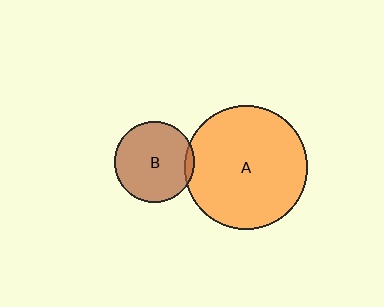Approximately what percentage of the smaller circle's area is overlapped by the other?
Approximately 5%.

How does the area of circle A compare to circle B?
Approximately 2.4 times.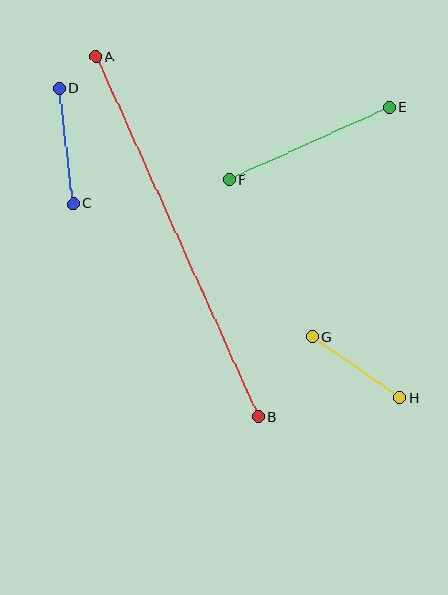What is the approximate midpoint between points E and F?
The midpoint is at approximately (309, 144) pixels.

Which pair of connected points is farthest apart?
Points A and B are farthest apart.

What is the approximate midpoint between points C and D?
The midpoint is at approximately (66, 146) pixels.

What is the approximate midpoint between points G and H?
The midpoint is at approximately (356, 367) pixels.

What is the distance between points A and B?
The distance is approximately 395 pixels.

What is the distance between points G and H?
The distance is approximately 107 pixels.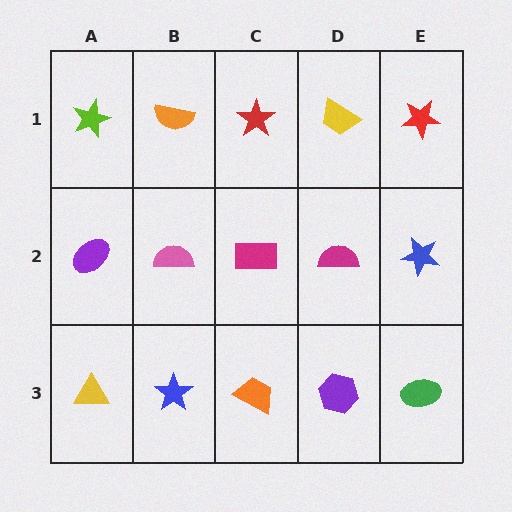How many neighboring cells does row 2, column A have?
3.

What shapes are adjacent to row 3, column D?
A magenta semicircle (row 2, column D), an orange trapezoid (row 3, column C), a green ellipse (row 3, column E).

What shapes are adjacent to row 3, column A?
A purple ellipse (row 2, column A), a blue star (row 3, column B).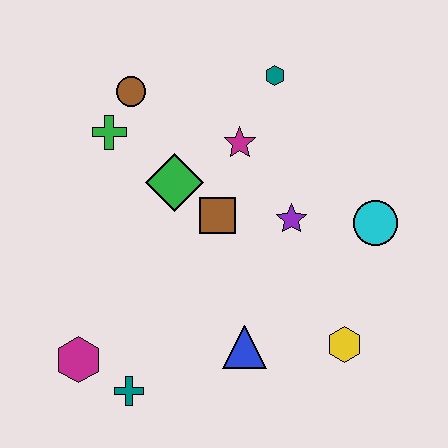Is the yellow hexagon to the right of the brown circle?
Yes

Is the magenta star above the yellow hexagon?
Yes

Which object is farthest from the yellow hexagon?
The brown circle is farthest from the yellow hexagon.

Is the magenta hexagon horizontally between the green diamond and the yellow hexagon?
No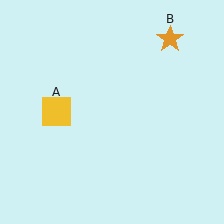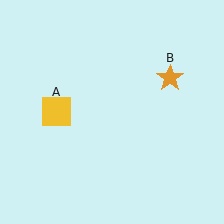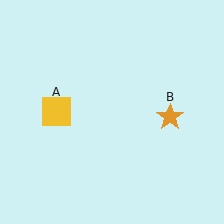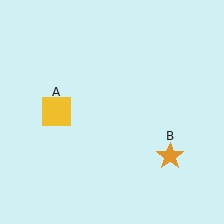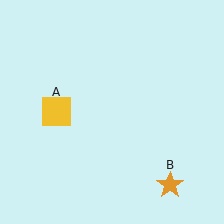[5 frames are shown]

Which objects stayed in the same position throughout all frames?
Yellow square (object A) remained stationary.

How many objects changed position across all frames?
1 object changed position: orange star (object B).